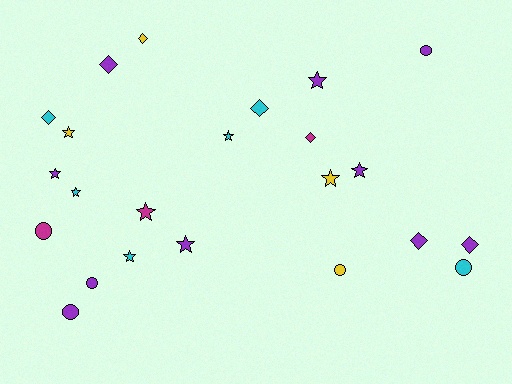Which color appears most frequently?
Purple, with 10 objects.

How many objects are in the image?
There are 23 objects.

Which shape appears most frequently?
Star, with 10 objects.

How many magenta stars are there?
There is 1 magenta star.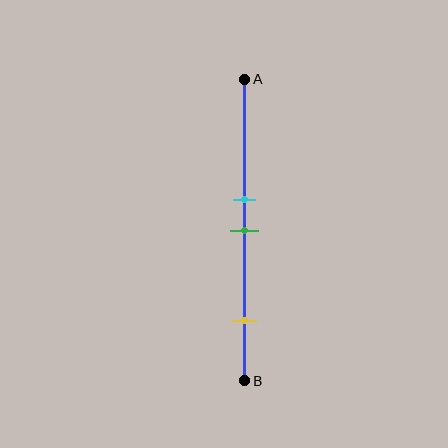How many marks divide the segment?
There are 3 marks dividing the segment.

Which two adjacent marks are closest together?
The cyan and green marks are the closest adjacent pair.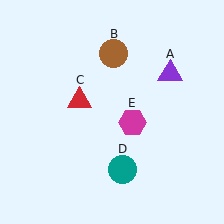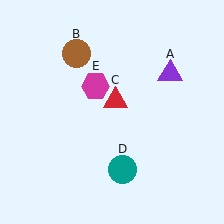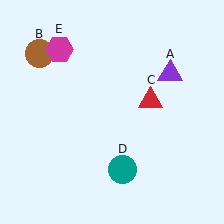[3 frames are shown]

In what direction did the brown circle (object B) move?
The brown circle (object B) moved left.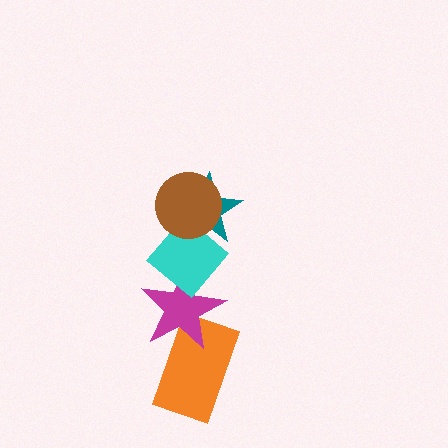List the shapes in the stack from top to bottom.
From top to bottom: the brown circle, the teal star, the cyan diamond, the magenta star, the orange rectangle.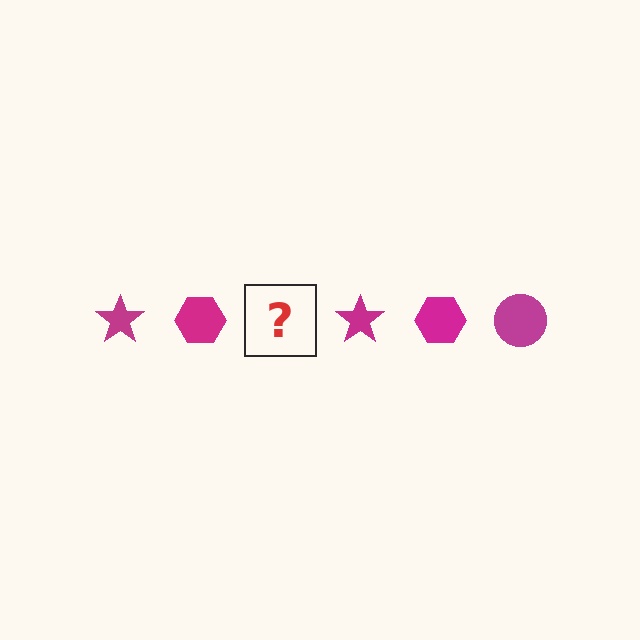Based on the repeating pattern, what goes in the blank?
The blank should be a magenta circle.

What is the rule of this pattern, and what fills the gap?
The rule is that the pattern cycles through star, hexagon, circle shapes in magenta. The gap should be filled with a magenta circle.